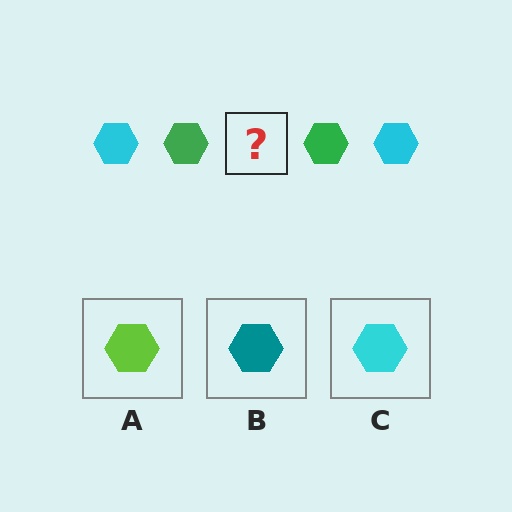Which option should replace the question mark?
Option C.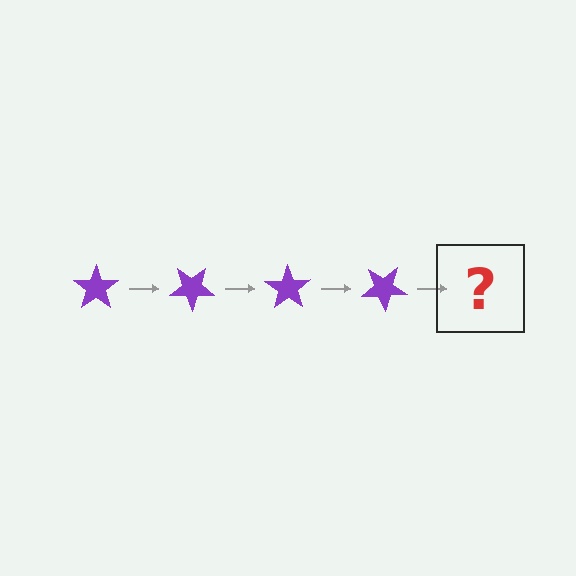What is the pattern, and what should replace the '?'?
The pattern is that the star rotates 35 degrees each step. The '?' should be a purple star rotated 140 degrees.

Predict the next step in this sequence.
The next step is a purple star rotated 140 degrees.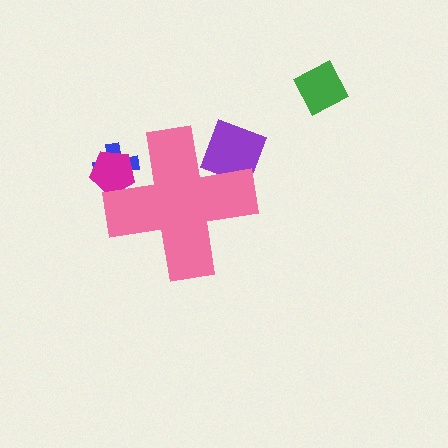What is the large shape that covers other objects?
A pink cross.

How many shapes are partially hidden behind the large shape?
3 shapes are partially hidden.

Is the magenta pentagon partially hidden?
Yes, the magenta pentagon is partially hidden behind the pink cross.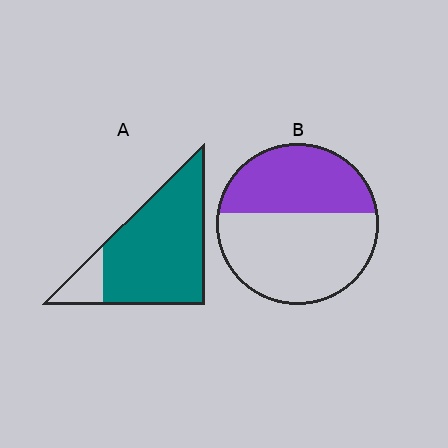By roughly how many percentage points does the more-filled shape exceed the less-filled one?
By roughly 45 percentage points (A over B).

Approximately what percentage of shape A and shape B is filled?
A is approximately 85% and B is approximately 40%.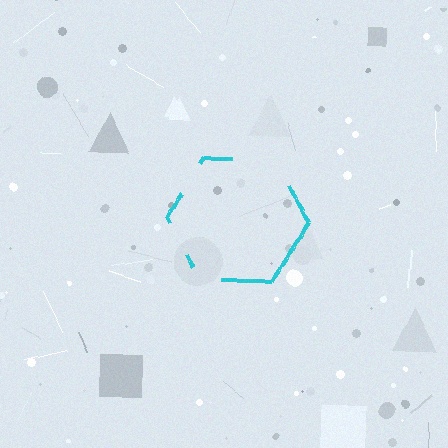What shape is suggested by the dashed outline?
The dashed outline suggests a hexagon.